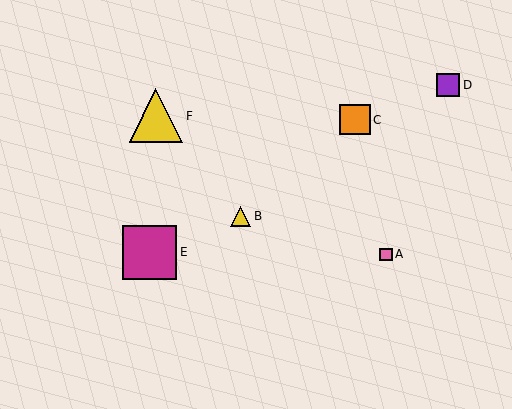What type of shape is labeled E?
Shape E is a magenta square.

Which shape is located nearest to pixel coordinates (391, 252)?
The pink square (labeled A) at (386, 255) is nearest to that location.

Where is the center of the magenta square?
The center of the magenta square is at (150, 252).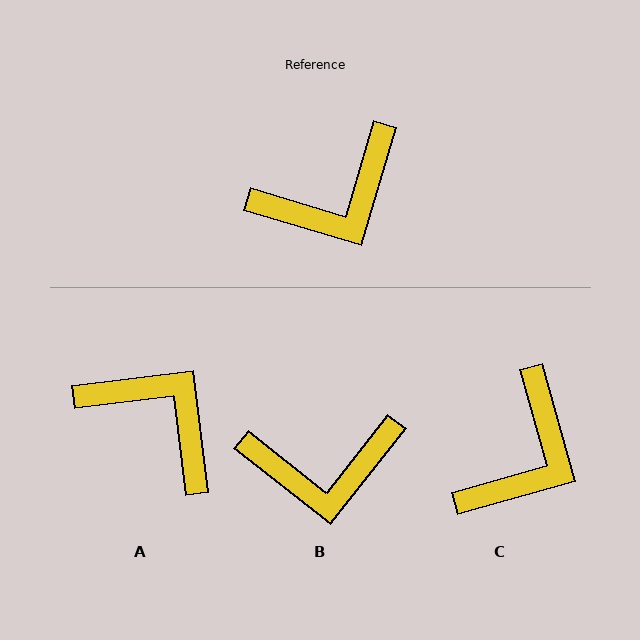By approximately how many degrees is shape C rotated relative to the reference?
Approximately 32 degrees counter-clockwise.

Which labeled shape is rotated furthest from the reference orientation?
A, about 114 degrees away.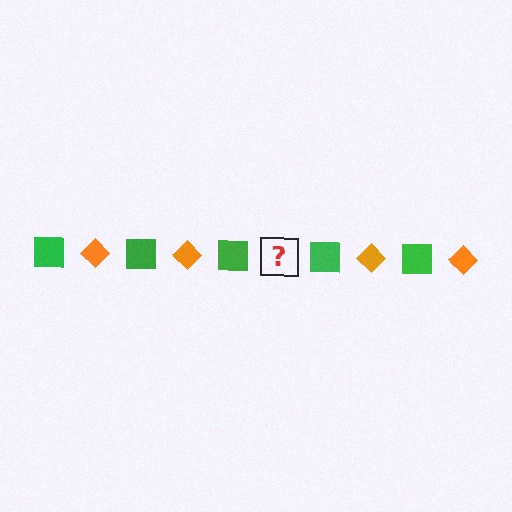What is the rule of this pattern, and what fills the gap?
The rule is that the pattern alternates between green square and orange diamond. The gap should be filled with an orange diamond.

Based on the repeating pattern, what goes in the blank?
The blank should be an orange diamond.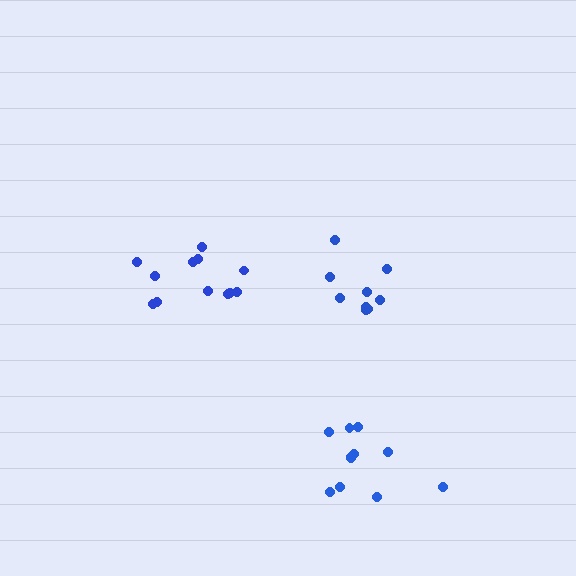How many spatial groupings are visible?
There are 3 spatial groupings.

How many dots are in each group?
Group 1: 11 dots, Group 2: 12 dots, Group 3: 9 dots (32 total).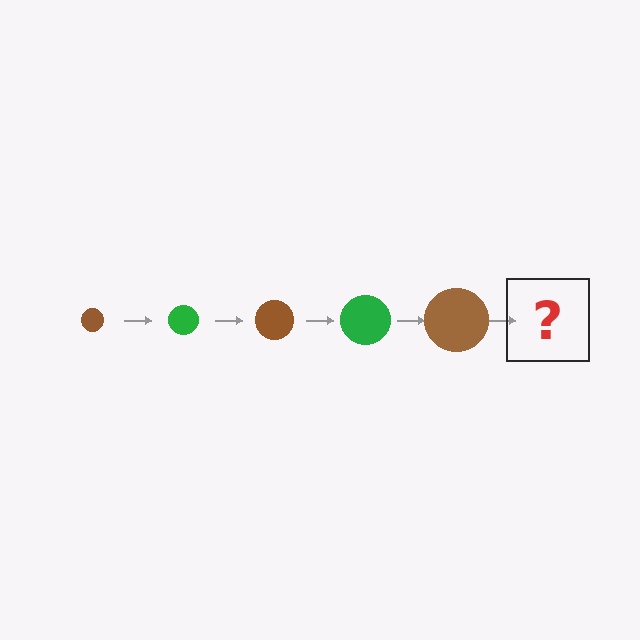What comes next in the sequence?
The next element should be a green circle, larger than the previous one.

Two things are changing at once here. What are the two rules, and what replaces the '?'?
The two rules are that the circle grows larger each step and the color cycles through brown and green. The '?' should be a green circle, larger than the previous one.